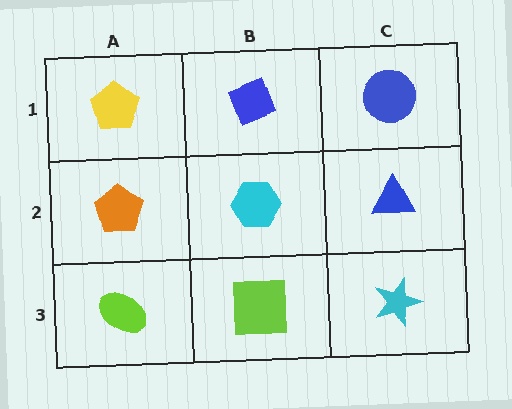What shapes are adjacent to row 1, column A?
An orange pentagon (row 2, column A), a blue diamond (row 1, column B).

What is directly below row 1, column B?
A cyan hexagon.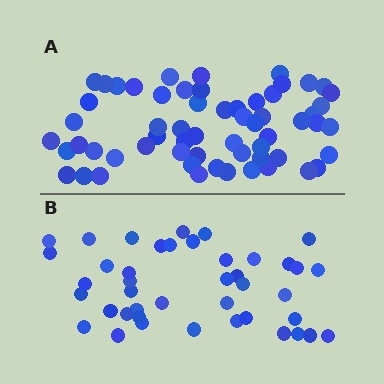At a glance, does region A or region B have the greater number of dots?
Region A (the top region) has more dots.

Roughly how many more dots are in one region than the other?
Region A has approximately 20 more dots than region B.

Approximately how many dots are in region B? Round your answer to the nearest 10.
About 40 dots. (The exact count is 42, which rounds to 40.)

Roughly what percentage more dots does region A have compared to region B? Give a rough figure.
About 45% more.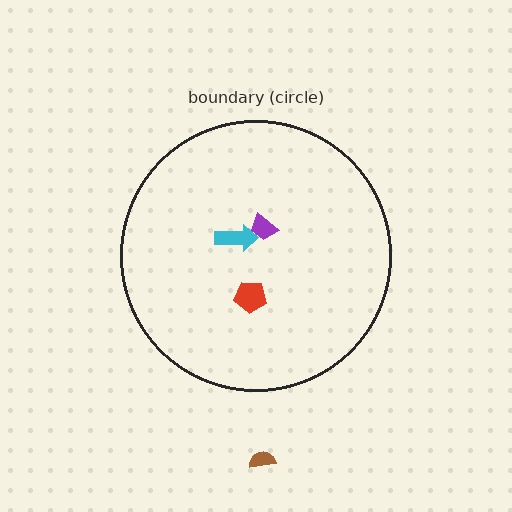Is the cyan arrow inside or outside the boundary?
Inside.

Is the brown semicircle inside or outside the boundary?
Outside.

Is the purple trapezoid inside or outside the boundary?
Inside.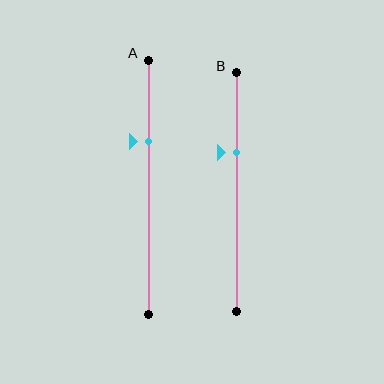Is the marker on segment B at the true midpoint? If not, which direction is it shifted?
No, the marker on segment B is shifted upward by about 17% of the segment length.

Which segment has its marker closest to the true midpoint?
Segment B has its marker closest to the true midpoint.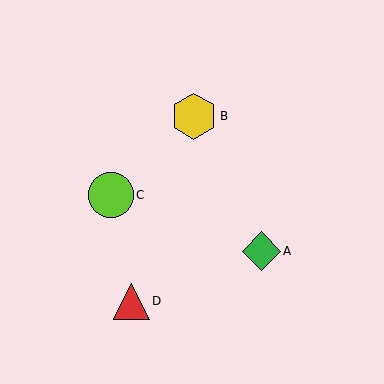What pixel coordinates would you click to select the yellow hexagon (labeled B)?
Click at (194, 116) to select the yellow hexagon B.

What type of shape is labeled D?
Shape D is a red triangle.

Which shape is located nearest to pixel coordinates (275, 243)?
The green diamond (labeled A) at (261, 251) is nearest to that location.